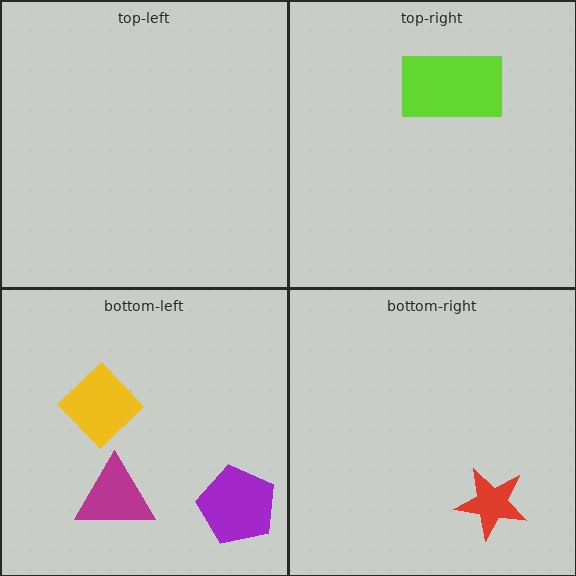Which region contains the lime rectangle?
The top-right region.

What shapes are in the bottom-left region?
The purple pentagon, the magenta triangle, the yellow diamond.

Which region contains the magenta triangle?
The bottom-left region.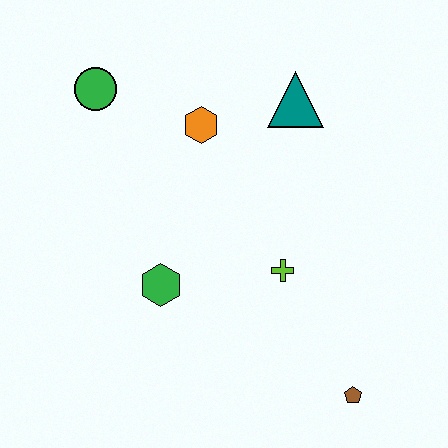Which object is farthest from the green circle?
The brown pentagon is farthest from the green circle.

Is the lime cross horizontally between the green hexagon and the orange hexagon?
No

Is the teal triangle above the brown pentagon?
Yes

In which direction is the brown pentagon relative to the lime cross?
The brown pentagon is below the lime cross.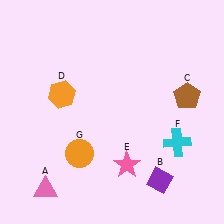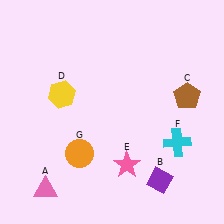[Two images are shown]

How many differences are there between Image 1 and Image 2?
There is 1 difference between the two images.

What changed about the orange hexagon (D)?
In Image 1, D is orange. In Image 2, it changed to yellow.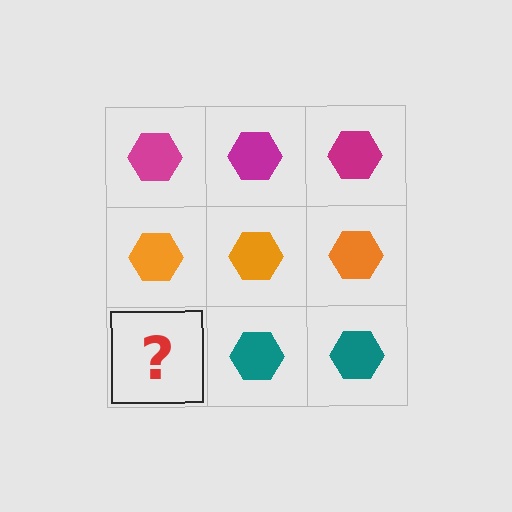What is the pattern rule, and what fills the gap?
The rule is that each row has a consistent color. The gap should be filled with a teal hexagon.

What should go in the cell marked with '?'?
The missing cell should contain a teal hexagon.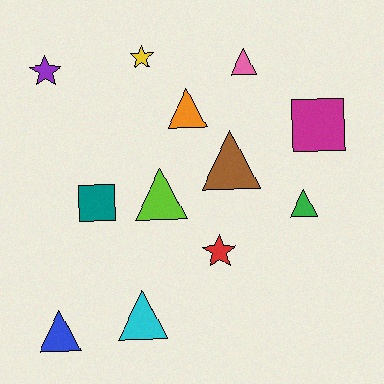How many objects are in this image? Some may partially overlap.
There are 12 objects.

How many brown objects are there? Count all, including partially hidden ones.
There is 1 brown object.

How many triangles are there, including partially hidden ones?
There are 7 triangles.